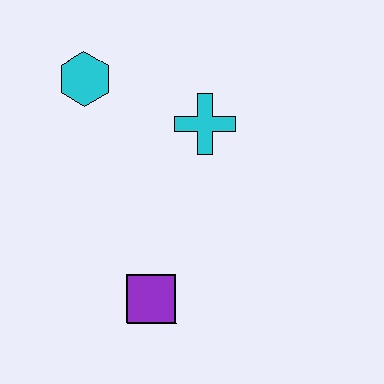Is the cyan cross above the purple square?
Yes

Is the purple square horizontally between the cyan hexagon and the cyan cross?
Yes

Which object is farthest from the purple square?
The cyan hexagon is farthest from the purple square.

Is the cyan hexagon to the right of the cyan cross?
No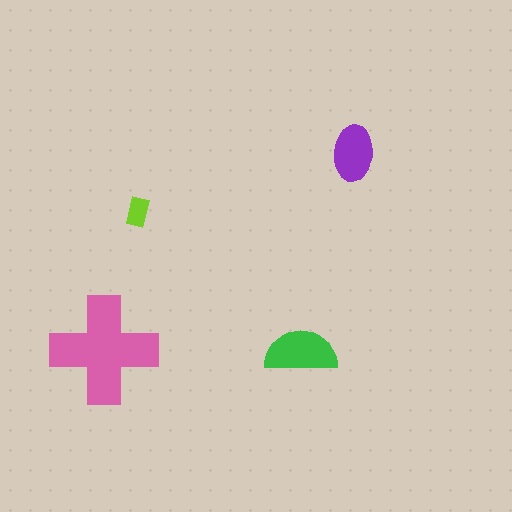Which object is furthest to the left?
The pink cross is leftmost.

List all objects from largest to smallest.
The pink cross, the green semicircle, the purple ellipse, the lime rectangle.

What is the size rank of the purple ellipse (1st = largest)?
3rd.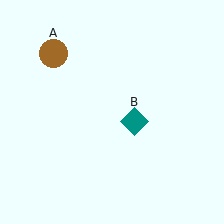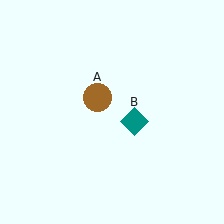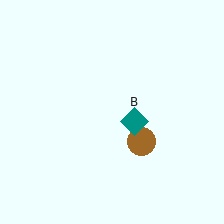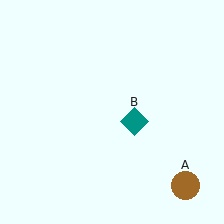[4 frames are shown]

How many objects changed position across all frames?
1 object changed position: brown circle (object A).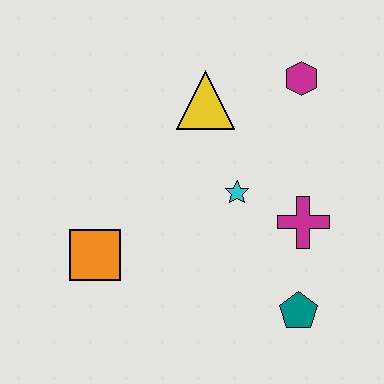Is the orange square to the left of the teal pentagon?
Yes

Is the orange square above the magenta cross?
No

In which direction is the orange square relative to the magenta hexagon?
The orange square is to the left of the magenta hexagon.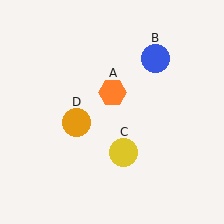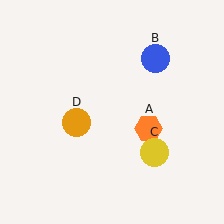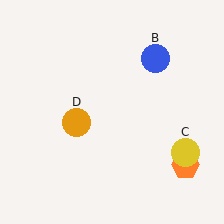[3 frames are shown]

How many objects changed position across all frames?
2 objects changed position: orange hexagon (object A), yellow circle (object C).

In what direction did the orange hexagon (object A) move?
The orange hexagon (object A) moved down and to the right.